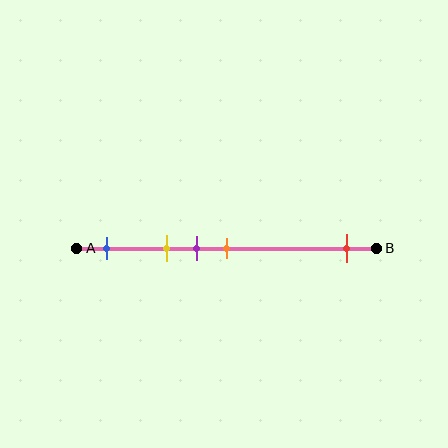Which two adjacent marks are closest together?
The purple and orange marks are the closest adjacent pair.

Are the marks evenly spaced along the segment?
No, the marks are not evenly spaced.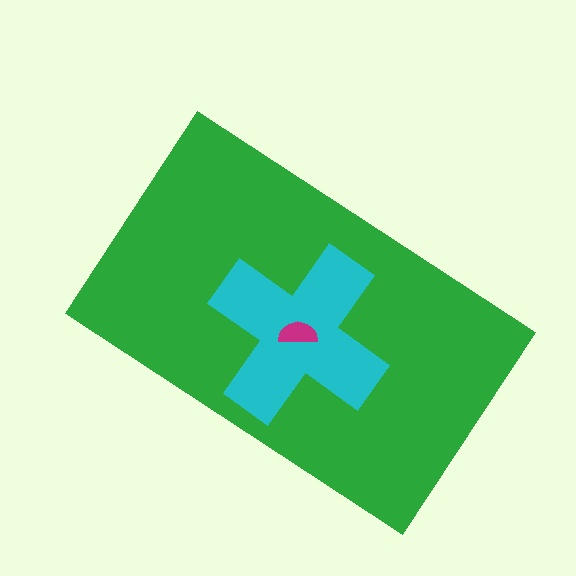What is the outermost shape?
The green rectangle.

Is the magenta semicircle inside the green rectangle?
Yes.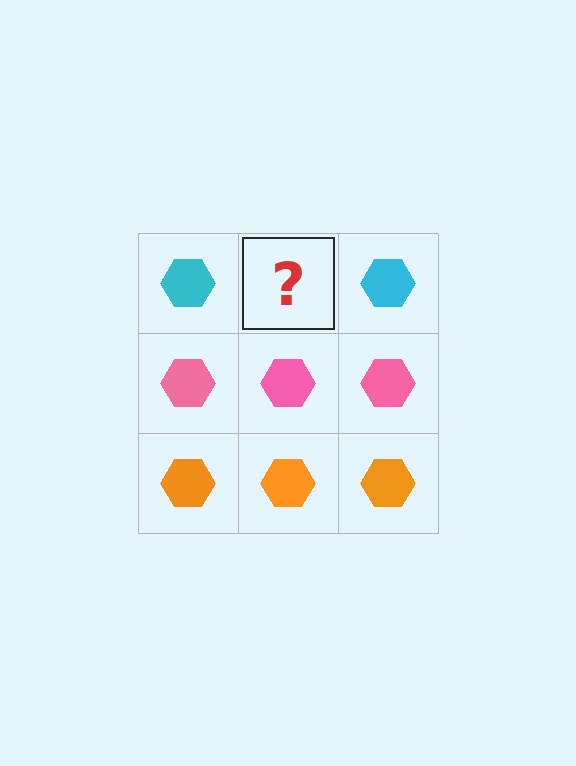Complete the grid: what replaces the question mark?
The question mark should be replaced with a cyan hexagon.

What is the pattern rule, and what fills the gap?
The rule is that each row has a consistent color. The gap should be filled with a cyan hexagon.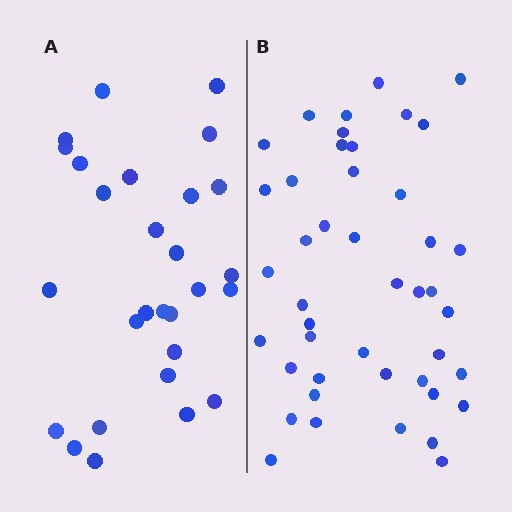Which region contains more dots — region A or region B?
Region B (the right region) has more dots.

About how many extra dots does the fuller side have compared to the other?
Region B has approximately 15 more dots than region A.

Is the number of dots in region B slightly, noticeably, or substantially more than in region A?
Region B has substantially more. The ratio is roughly 1.6 to 1.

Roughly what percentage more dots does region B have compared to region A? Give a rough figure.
About 55% more.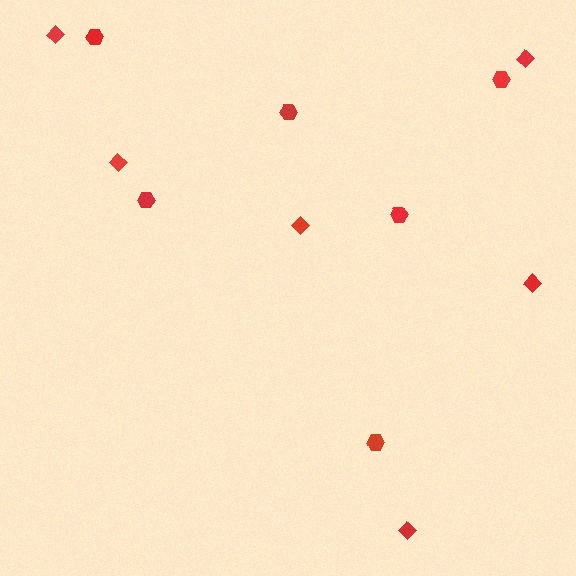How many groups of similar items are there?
There are 2 groups: one group of diamonds (6) and one group of hexagons (6).